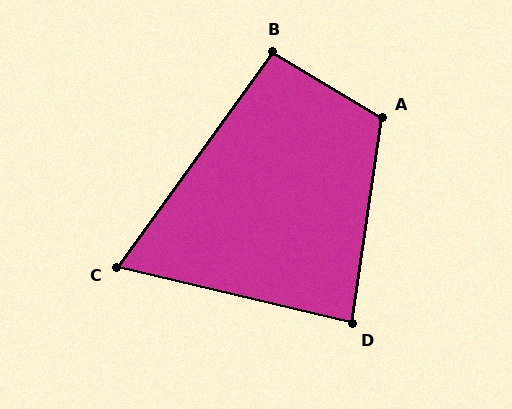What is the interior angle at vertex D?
Approximately 85 degrees (acute).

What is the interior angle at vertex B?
Approximately 95 degrees (obtuse).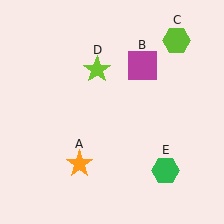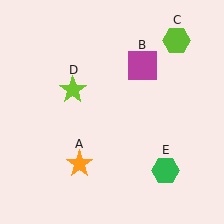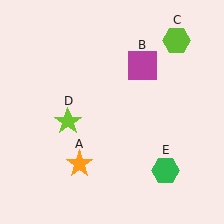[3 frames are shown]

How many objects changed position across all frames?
1 object changed position: lime star (object D).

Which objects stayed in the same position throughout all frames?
Orange star (object A) and magenta square (object B) and lime hexagon (object C) and green hexagon (object E) remained stationary.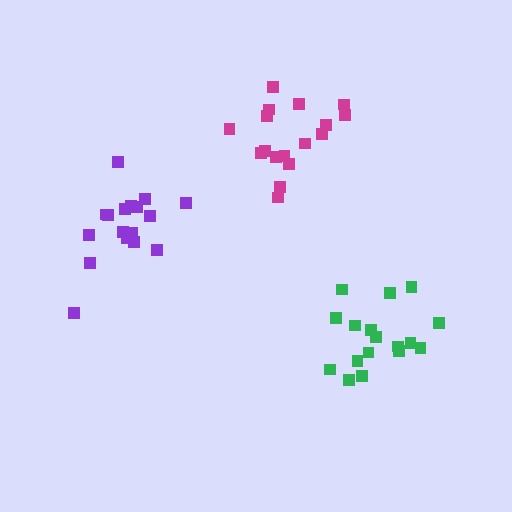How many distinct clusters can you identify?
There are 3 distinct clusters.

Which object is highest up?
The magenta cluster is topmost.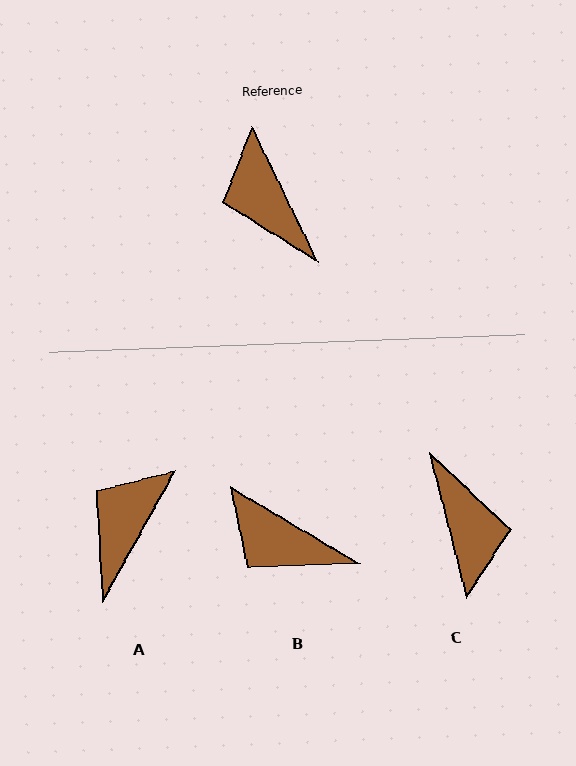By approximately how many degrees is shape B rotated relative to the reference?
Approximately 33 degrees counter-clockwise.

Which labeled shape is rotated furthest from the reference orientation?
C, about 168 degrees away.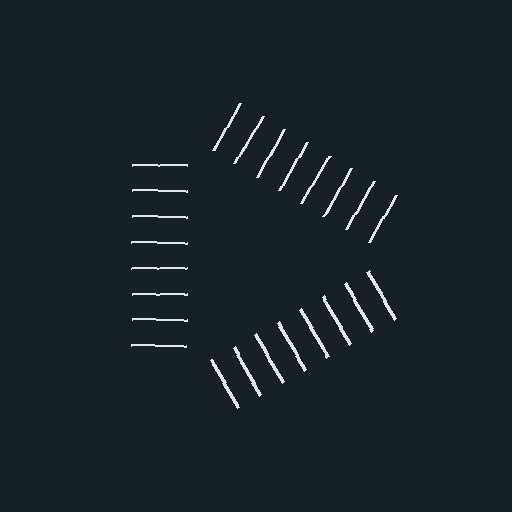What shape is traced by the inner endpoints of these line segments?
An illusory triangle — the line segments terminate on its edges but no continuous stroke is drawn.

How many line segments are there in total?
24 — 8 along each of the 3 edges.